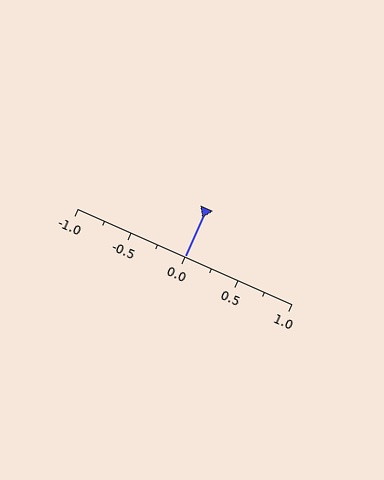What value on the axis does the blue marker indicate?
The marker indicates approximately 0.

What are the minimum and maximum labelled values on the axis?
The axis runs from -1.0 to 1.0.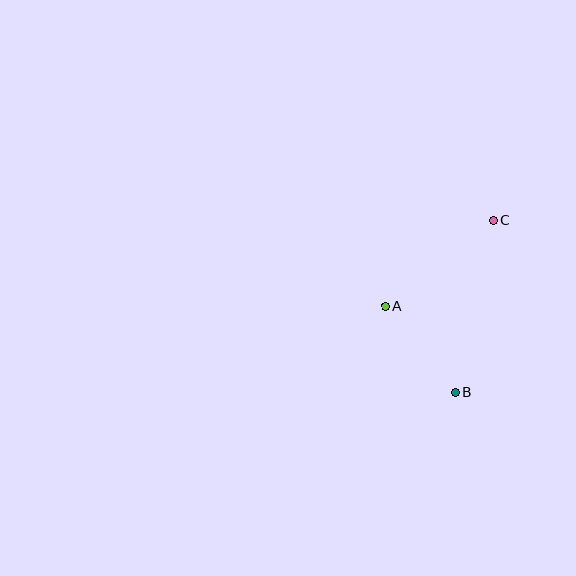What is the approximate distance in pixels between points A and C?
The distance between A and C is approximately 138 pixels.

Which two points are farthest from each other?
Points B and C are farthest from each other.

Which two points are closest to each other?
Points A and B are closest to each other.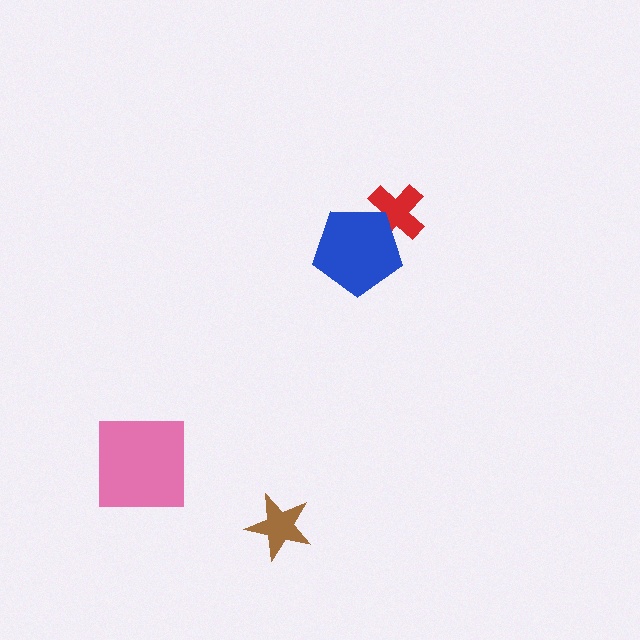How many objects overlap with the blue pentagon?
1 object overlaps with the blue pentagon.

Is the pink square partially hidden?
No, no other shape covers it.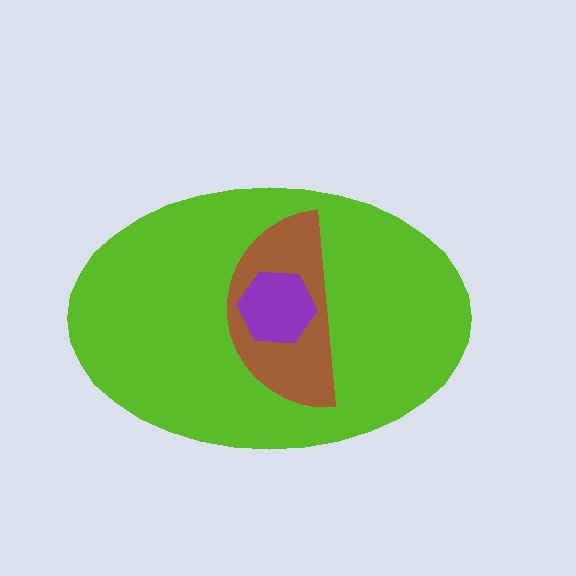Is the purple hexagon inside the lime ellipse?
Yes.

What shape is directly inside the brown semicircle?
The purple hexagon.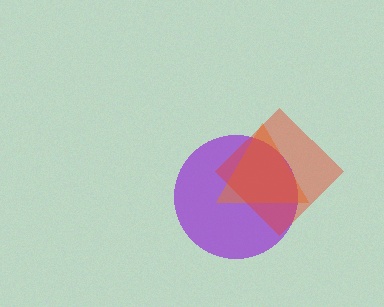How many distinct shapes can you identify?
There are 3 distinct shapes: a purple circle, an orange triangle, a red diamond.